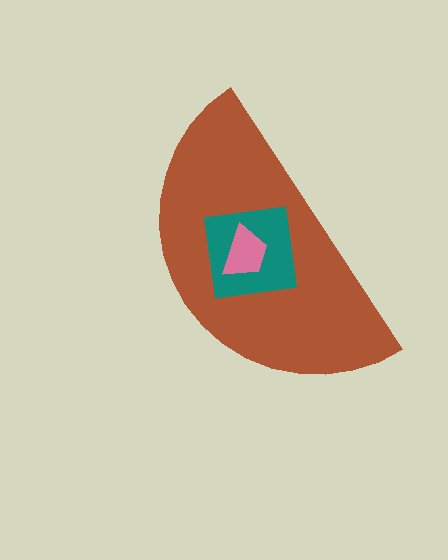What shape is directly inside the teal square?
The pink trapezoid.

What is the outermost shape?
The brown semicircle.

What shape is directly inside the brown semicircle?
The teal square.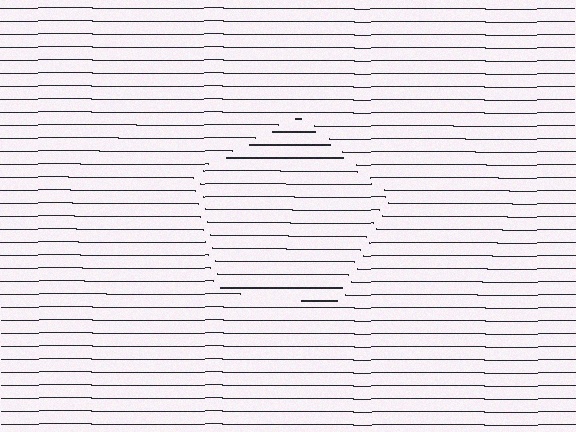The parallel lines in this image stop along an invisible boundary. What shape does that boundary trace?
An illusory pentagon. The interior of the shape contains the same grating, shifted by half a period — the contour is defined by the phase discontinuity where line-ends from the inner and outer gratings abut.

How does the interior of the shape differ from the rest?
The interior of the shape contains the same grating, shifted by half a period — the contour is defined by the phase discontinuity where line-ends from the inner and outer gratings abut.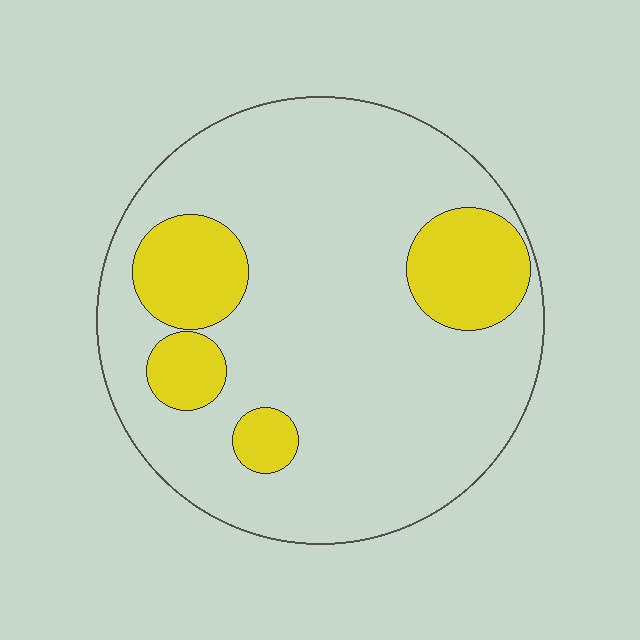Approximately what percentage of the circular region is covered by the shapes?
Approximately 20%.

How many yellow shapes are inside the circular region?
4.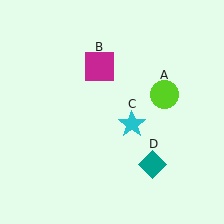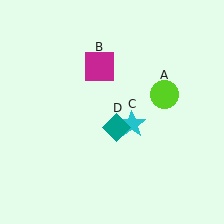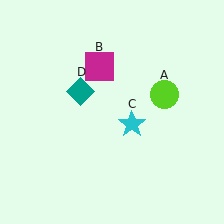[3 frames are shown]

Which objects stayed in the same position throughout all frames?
Lime circle (object A) and magenta square (object B) and cyan star (object C) remained stationary.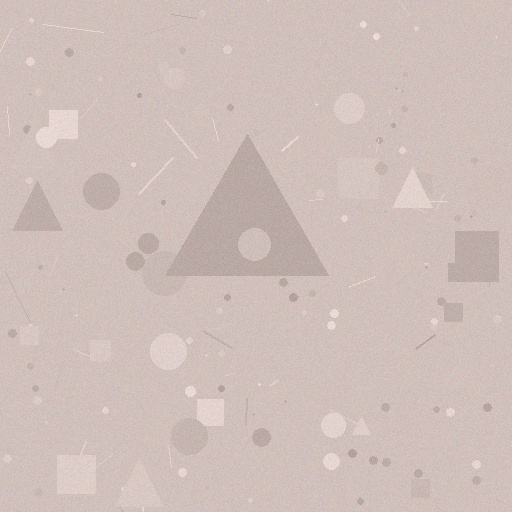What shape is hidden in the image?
A triangle is hidden in the image.